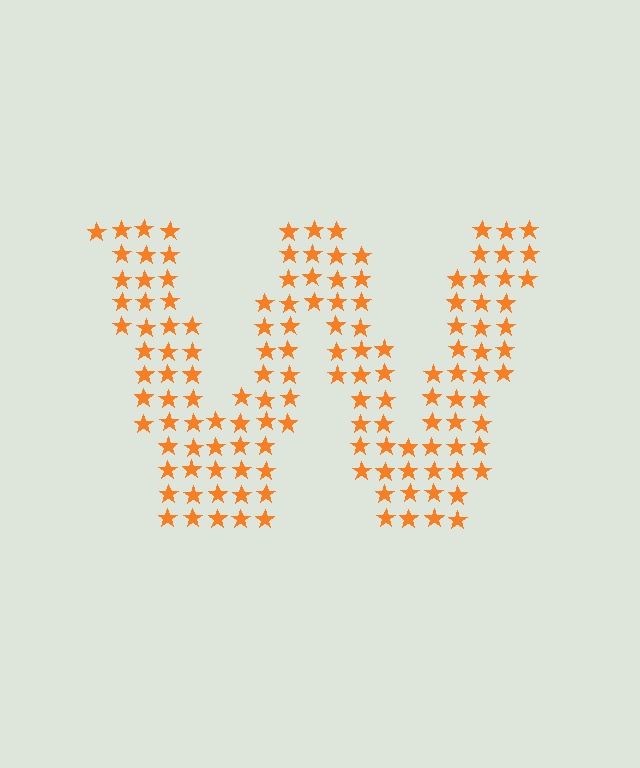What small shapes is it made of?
It is made of small stars.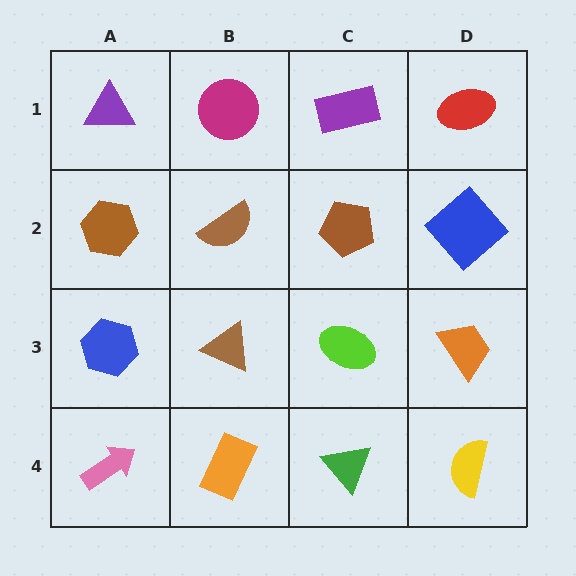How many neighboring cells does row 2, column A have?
3.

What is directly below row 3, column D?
A yellow semicircle.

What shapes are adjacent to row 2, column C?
A purple rectangle (row 1, column C), a lime ellipse (row 3, column C), a brown semicircle (row 2, column B), a blue diamond (row 2, column D).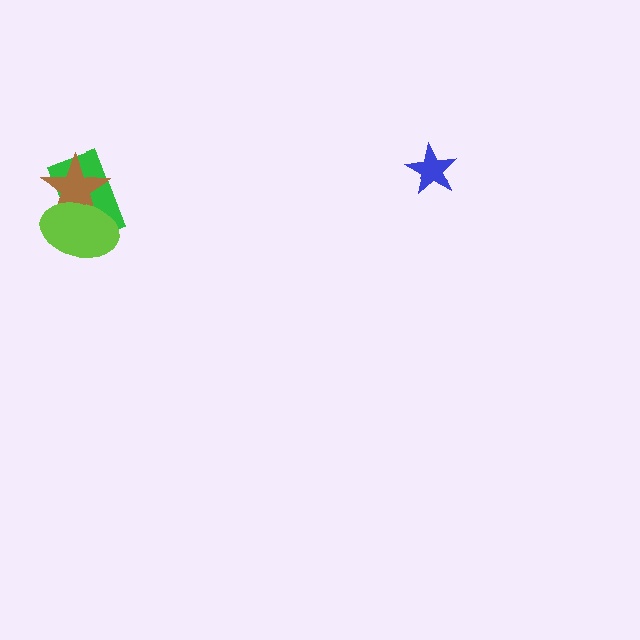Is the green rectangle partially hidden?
Yes, it is partially covered by another shape.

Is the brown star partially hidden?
Yes, it is partially covered by another shape.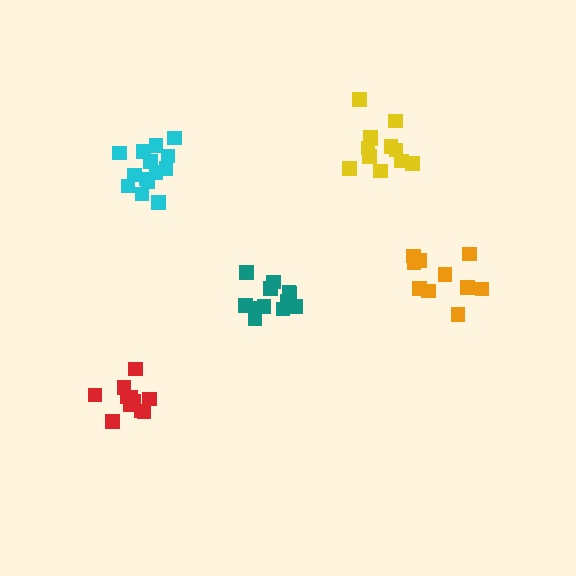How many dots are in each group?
Group 1: 15 dots, Group 2: 11 dots, Group 3: 10 dots, Group 4: 12 dots, Group 5: 12 dots (60 total).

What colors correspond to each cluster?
The clusters are colored: cyan, red, orange, yellow, teal.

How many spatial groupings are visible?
There are 5 spatial groupings.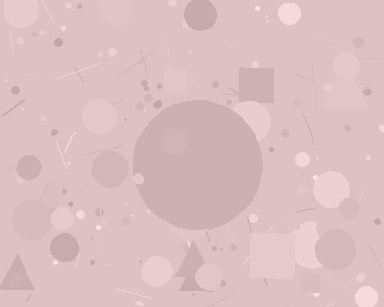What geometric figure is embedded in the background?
A circle is embedded in the background.